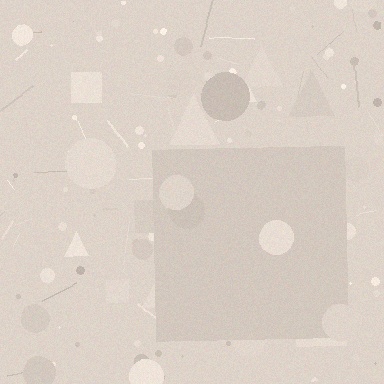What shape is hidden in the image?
A square is hidden in the image.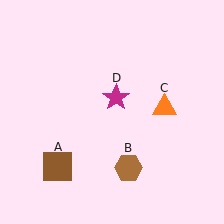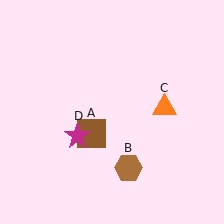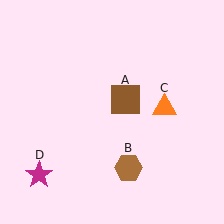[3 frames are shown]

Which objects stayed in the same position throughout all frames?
Brown hexagon (object B) and orange triangle (object C) remained stationary.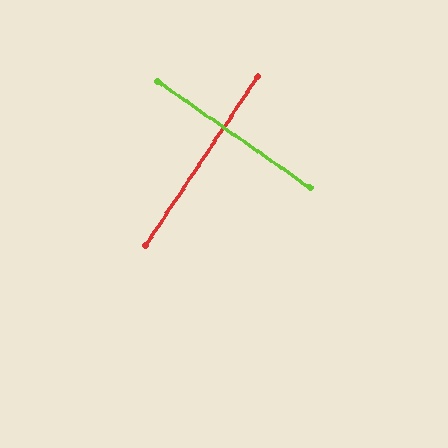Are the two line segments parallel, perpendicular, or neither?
Perpendicular — they meet at approximately 89°.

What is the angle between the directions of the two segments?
Approximately 89 degrees.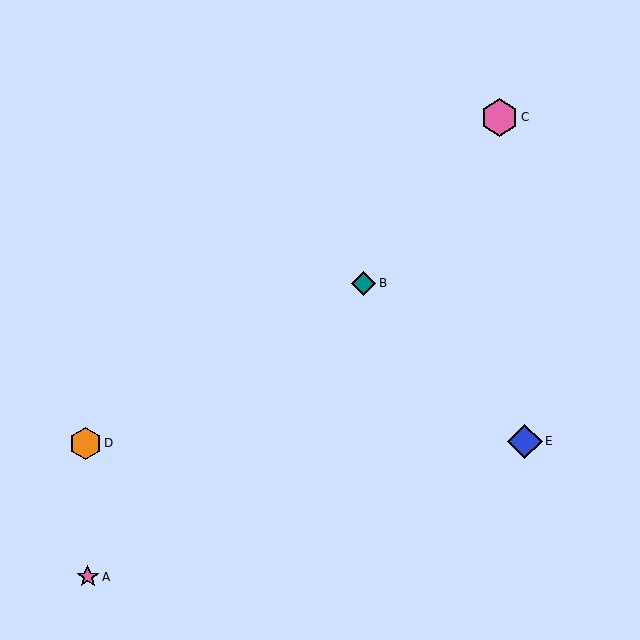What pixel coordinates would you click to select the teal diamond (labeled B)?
Click at (364, 283) to select the teal diamond B.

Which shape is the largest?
The pink hexagon (labeled C) is the largest.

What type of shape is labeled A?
Shape A is a pink star.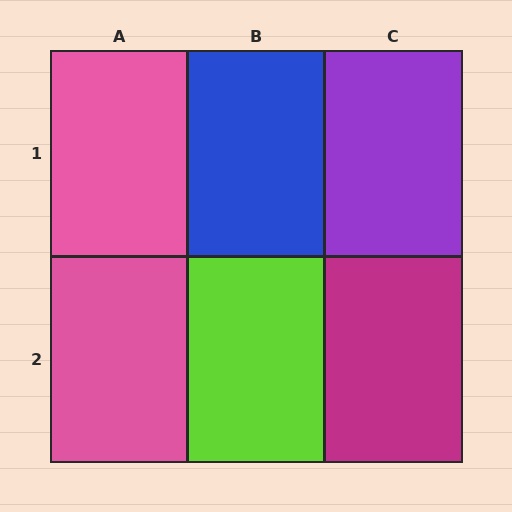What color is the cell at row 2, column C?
Magenta.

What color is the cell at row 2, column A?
Pink.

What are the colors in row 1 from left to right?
Pink, blue, purple.